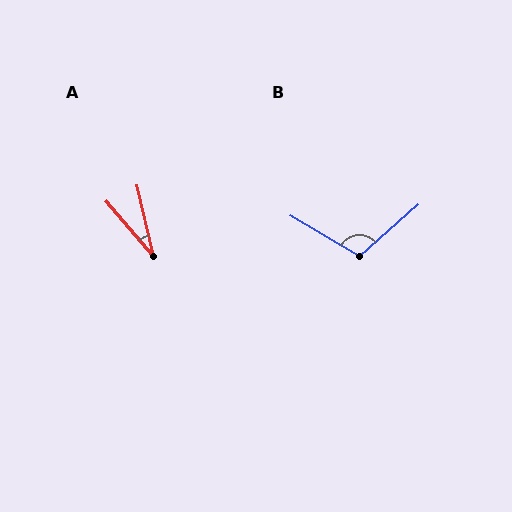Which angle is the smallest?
A, at approximately 27 degrees.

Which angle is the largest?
B, at approximately 108 degrees.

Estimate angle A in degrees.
Approximately 27 degrees.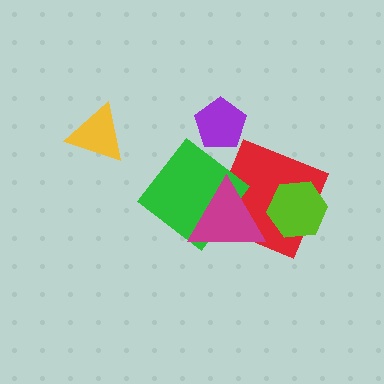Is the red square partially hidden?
Yes, it is partially covered by another shape.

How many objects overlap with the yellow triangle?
0 objects overlap with the yellow triangle.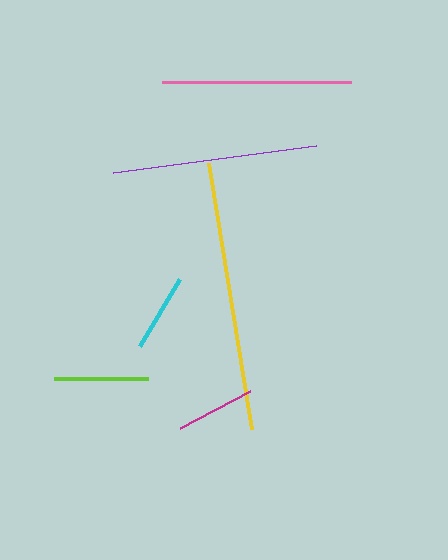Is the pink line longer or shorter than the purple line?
The purple line is longer than the pink line.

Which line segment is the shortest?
The cyan line is the shortest at approximately 78 pixels.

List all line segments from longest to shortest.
From longest to shortest: yellow, purple, pink, lime, magenta, cyan.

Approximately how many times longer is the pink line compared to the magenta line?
The pink line is approximately 2.4 times the length of the magenta line.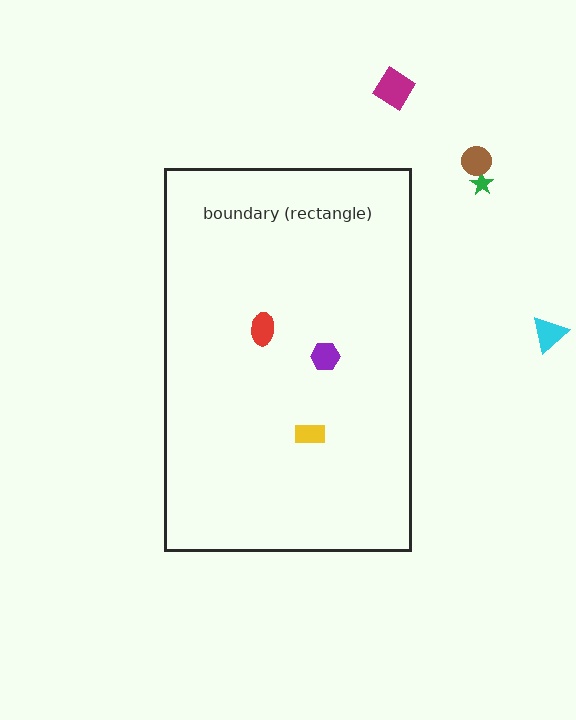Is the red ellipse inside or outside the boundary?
Inside.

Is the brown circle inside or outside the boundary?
Outside.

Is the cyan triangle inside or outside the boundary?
Outside.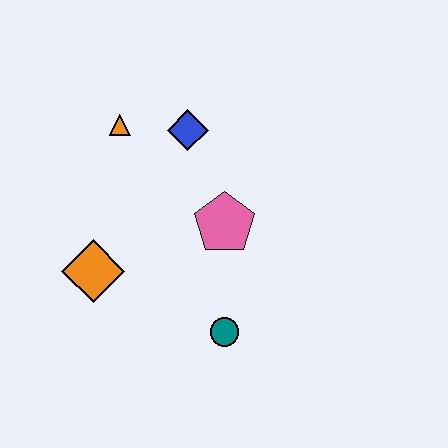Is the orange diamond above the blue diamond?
No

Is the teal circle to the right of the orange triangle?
Yes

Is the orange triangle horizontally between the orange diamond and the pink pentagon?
Yes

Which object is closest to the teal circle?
The pink pentagon is closest to the teal circle.